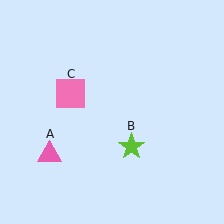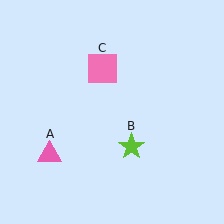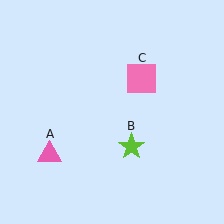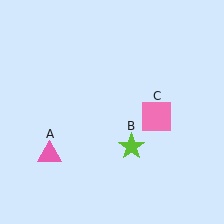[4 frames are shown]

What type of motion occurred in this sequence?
The pink square (object C) rotated clockwise around the center of the scene.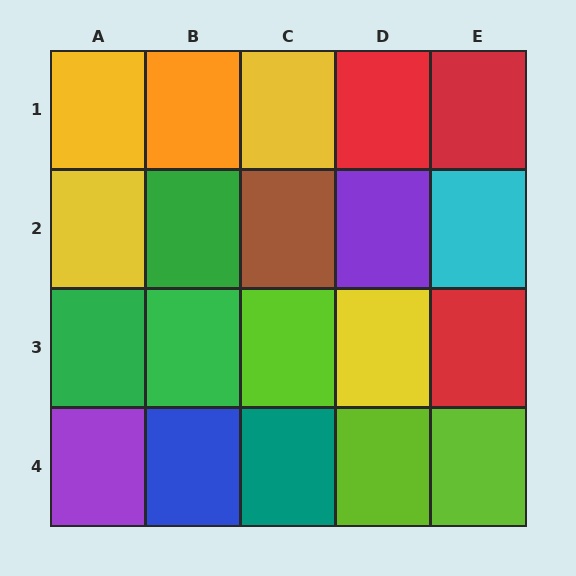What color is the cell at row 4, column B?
Blue.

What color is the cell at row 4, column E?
Lime.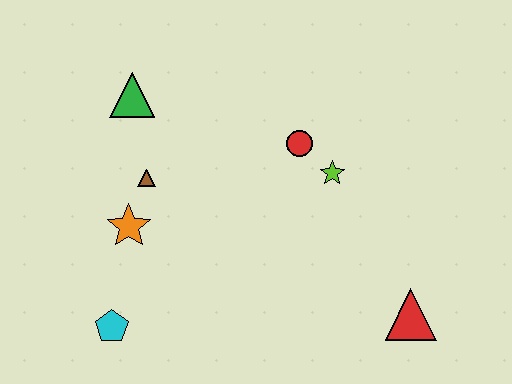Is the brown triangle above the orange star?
Yes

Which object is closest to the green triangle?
The brown triangle is closest to the green triangle.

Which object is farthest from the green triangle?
The red triangle is farthest from the green triangle.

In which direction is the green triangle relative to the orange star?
The green triangle is above the orange star.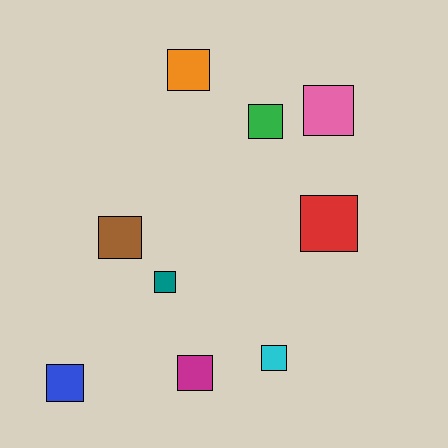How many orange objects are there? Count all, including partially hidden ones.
There is 1 orange object.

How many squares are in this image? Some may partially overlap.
There are 9 squares.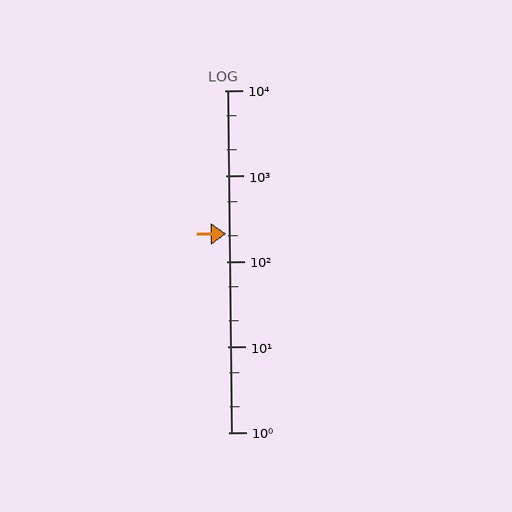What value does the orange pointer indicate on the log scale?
The pointer indicates approximately 210.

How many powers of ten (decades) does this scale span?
The scale spans 4 decades, from 1 to 10000.